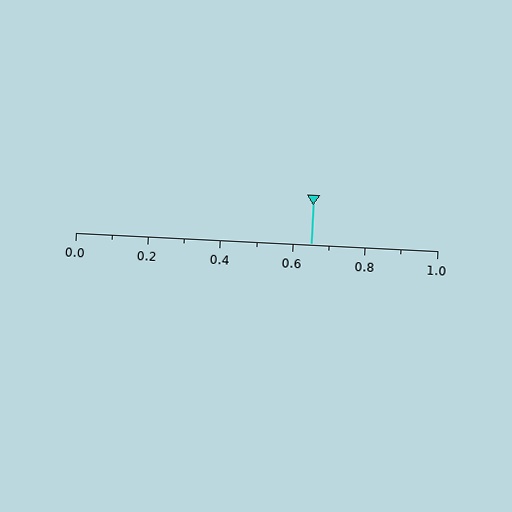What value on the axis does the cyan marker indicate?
The marker indicates approximately 0.65.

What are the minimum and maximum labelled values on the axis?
The axis runs from 0.0 to 1.0.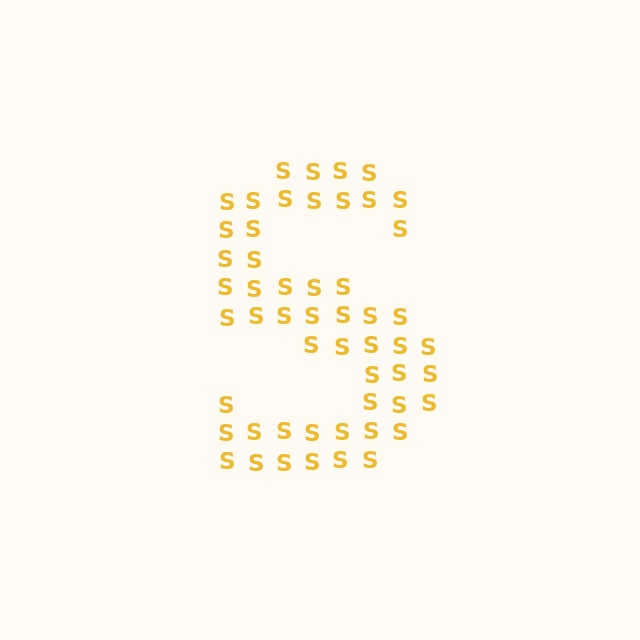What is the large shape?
The large shape is the letter S.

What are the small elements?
The small elements are letter S's.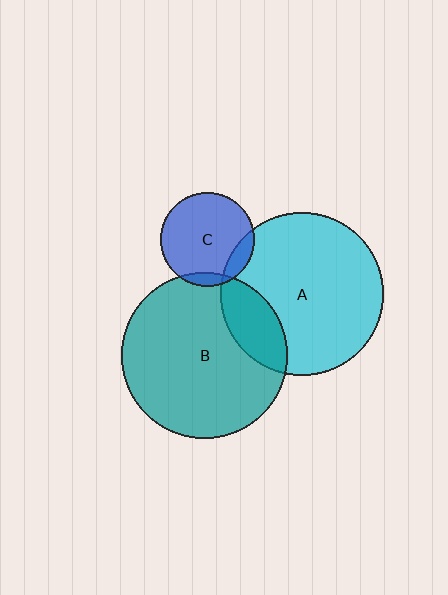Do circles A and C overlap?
Yes.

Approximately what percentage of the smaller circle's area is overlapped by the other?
Approximately 10%.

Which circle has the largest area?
Circle B (teal).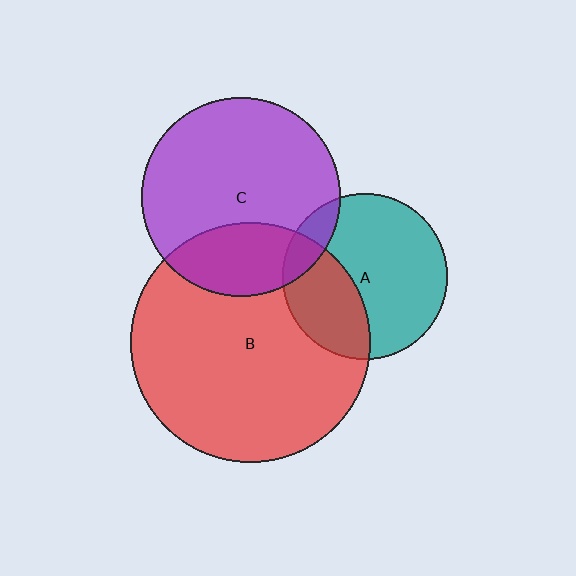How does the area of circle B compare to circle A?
Approximately 2.1 times.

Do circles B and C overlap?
Yes.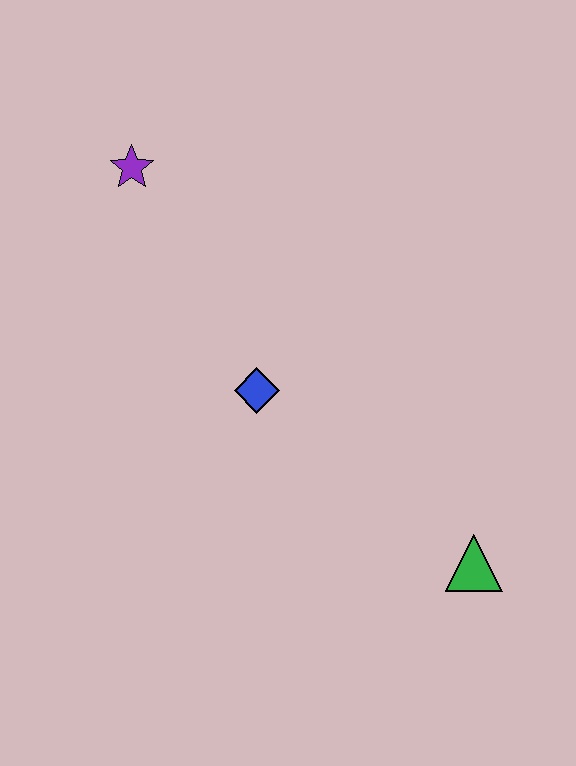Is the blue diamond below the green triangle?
No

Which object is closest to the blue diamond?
The purple star is closest to the blue diamond.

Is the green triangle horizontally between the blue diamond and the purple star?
No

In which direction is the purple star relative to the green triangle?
The purple star is above the green triangle.